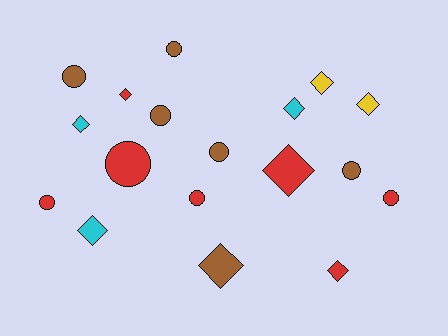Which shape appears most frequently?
Diamond, with 9 objects.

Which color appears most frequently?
Red, with 7 objects.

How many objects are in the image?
There are 18 objects.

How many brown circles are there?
There are 5 brown circles.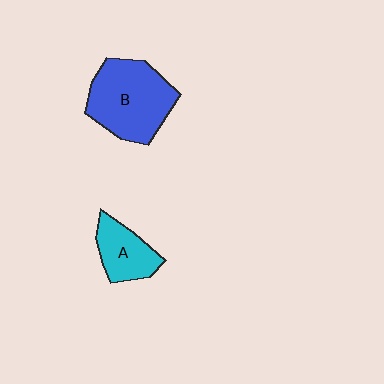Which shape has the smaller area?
Shape A (cyan).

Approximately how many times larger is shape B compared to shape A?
Approximately 1.9 times.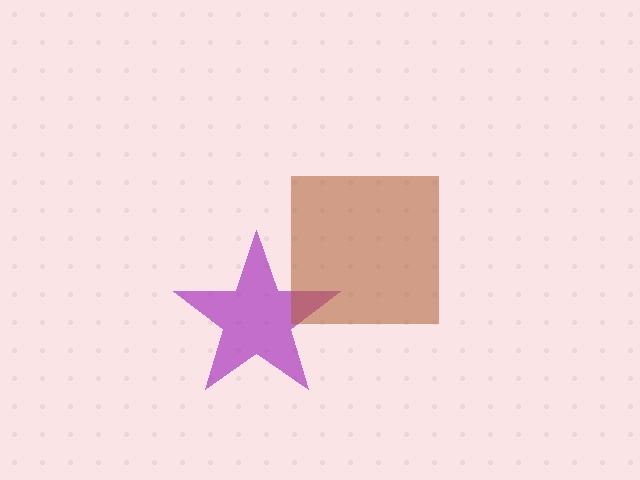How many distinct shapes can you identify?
There are 2 distinct shapes: a purple star, a brown square.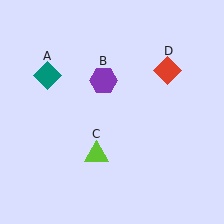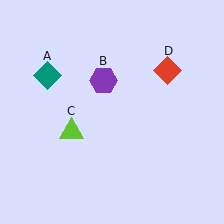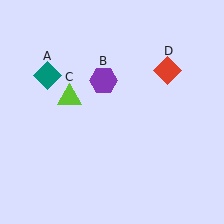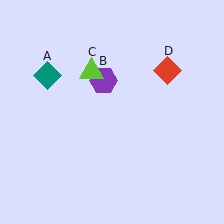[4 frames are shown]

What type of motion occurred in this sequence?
The lime triangle (object C) rotated clockwise around the center of the scene.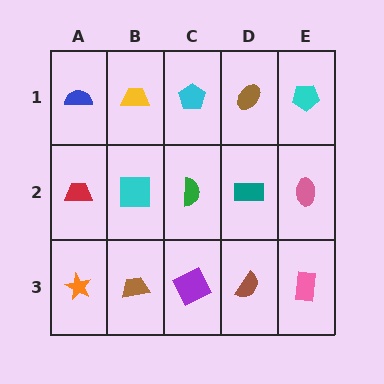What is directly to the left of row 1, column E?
A brown ellipse.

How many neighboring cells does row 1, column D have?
3.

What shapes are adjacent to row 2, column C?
A cyan pentagon (row 1, column C), a purple square (row 3, column C), a cyan square (row 2, column B), a teal rectangle (row 2, column D).